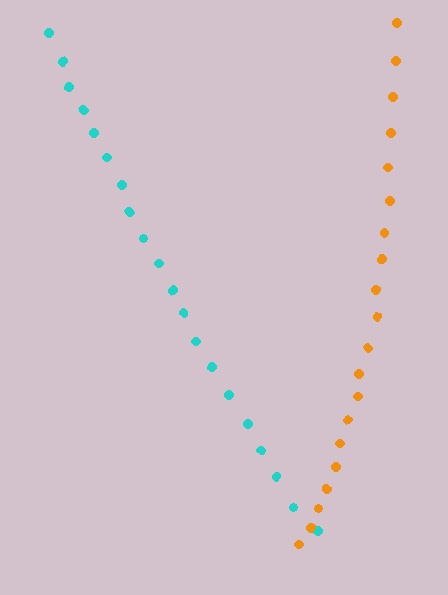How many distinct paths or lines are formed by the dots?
There are 2 distinct paths.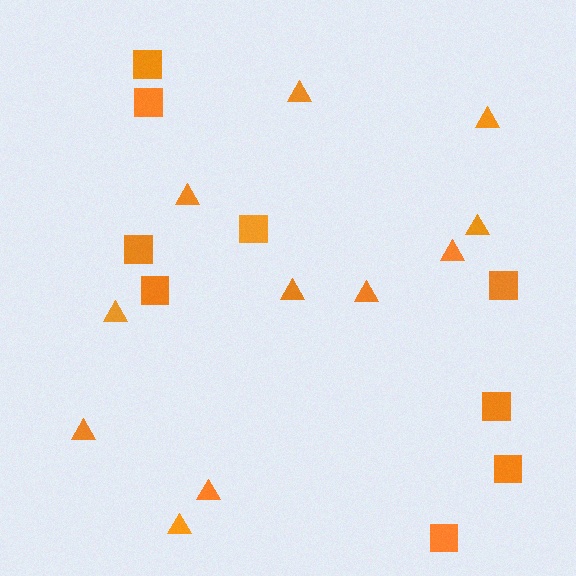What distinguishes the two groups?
There are 2 groups: one group of squares (9) and one group of triangles (11).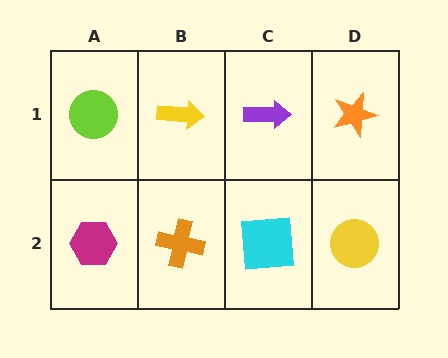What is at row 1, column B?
A yellow arrow.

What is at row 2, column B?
An orange cross.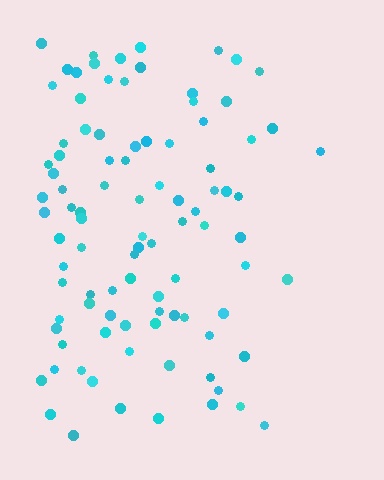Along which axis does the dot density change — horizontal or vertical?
Horizontal.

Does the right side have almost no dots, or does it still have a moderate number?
Still a moderate number, just noticeably fewer than the left.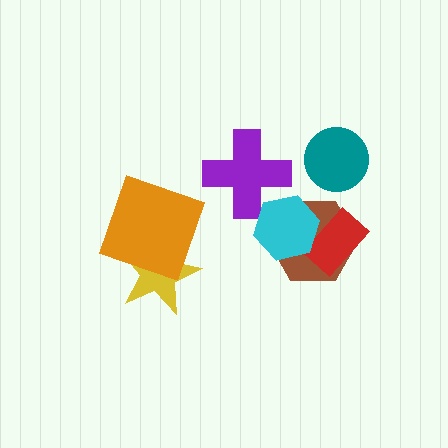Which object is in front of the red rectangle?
The cyan hexagon is in front of the red rectangle.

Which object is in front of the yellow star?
The orange square is in front of the yellow star.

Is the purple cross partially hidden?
Yes, it is partially covered by another shape.